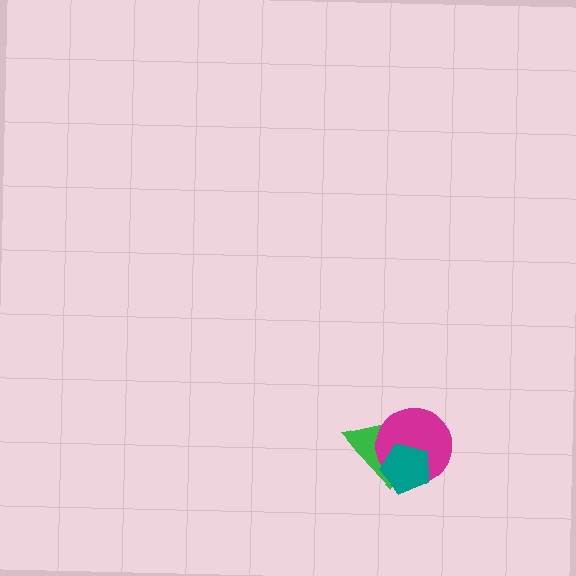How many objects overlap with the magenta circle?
2 objects overlap with the magenta circle.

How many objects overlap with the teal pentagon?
2 objects overlap with the teal pentagon.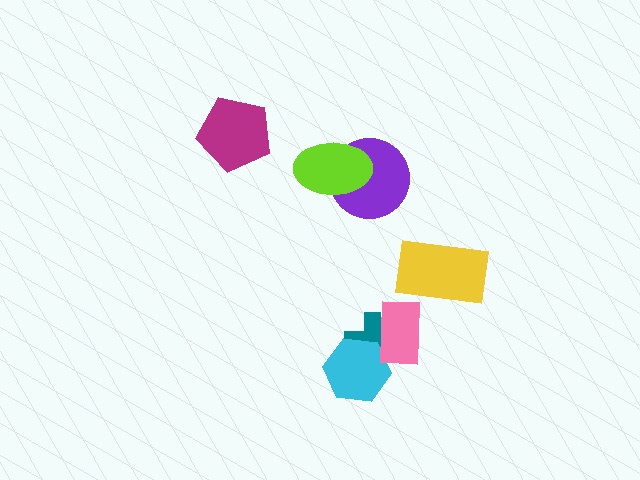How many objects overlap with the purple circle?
1 object overlaps with the purple circle.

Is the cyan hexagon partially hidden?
Yes, it is partially covered by another shape.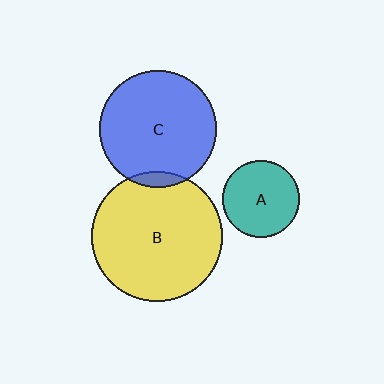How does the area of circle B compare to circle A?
Approximately 2.8 times.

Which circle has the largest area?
Circle B (yellow).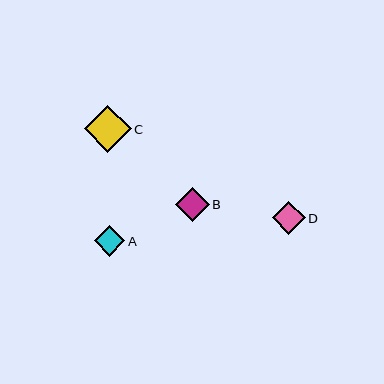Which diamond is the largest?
Diamond C is the largest with a size of approximately 47 pixels.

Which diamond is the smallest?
Diamond A is the smallest with a size of approximately 31 pixels.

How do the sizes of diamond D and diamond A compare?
Diamond D and diamond A are approximately the same size.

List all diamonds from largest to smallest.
From largest to smallest: C, B, D, A.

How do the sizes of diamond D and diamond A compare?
Diamond D and diamond A are approximately the same size.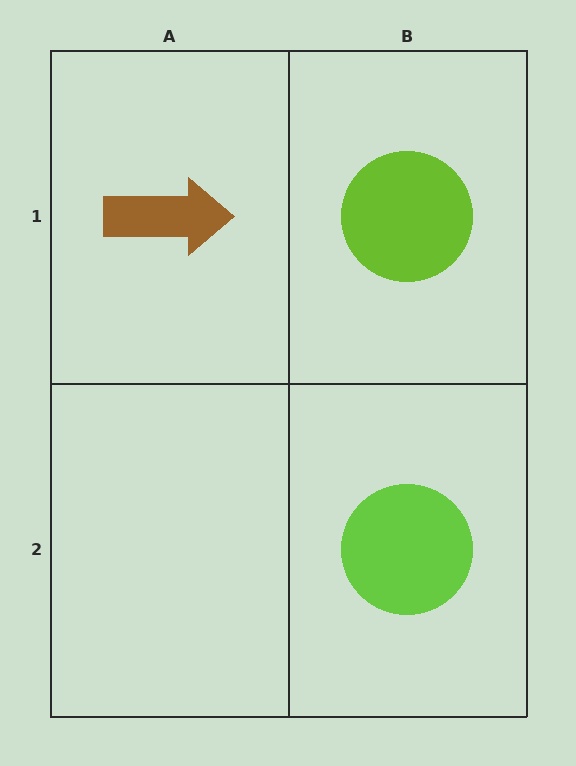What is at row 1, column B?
A lime circle.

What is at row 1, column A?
A brown arrow.